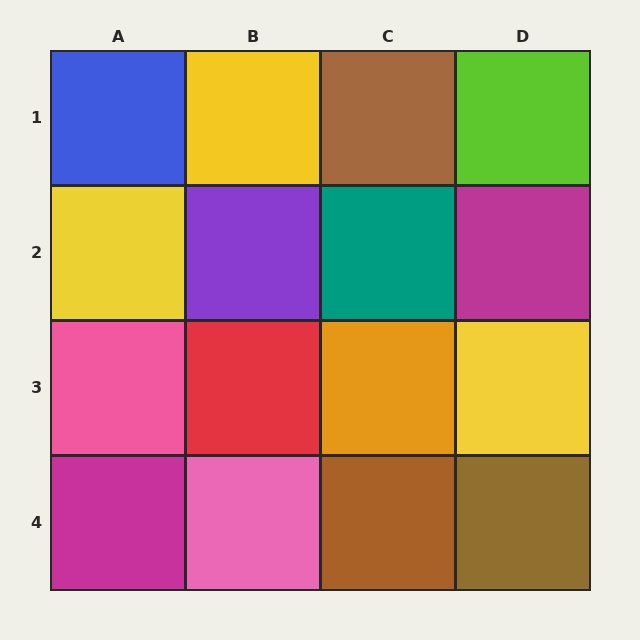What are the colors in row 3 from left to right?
Pink, red, orange, yellow.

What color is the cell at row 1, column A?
Blue.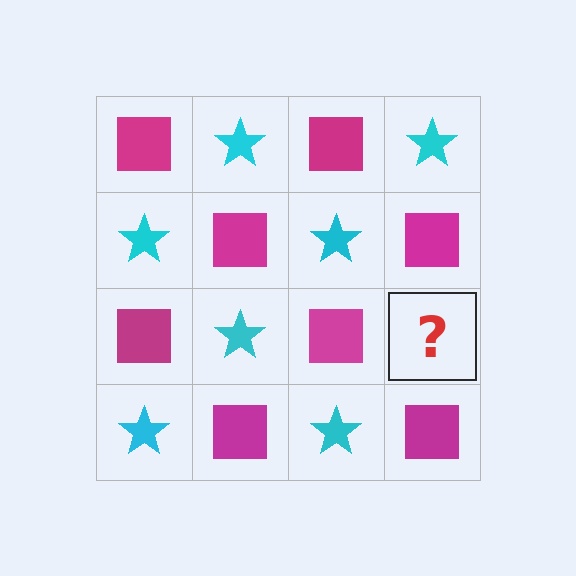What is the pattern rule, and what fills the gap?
The rule is that it alternates magenta square and cyan star in a checkerboard pattern. The gap should be filled with a cyan star.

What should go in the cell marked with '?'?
The missing cell should contain a cyan star.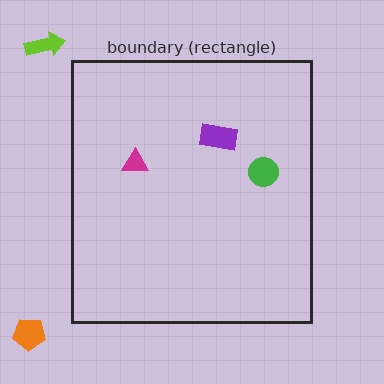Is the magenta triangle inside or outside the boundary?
Inside.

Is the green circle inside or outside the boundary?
Inside.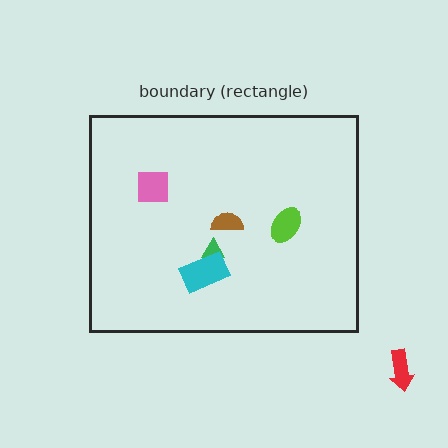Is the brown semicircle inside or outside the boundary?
Inside.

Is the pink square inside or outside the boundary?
Inside.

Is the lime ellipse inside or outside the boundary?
Inside.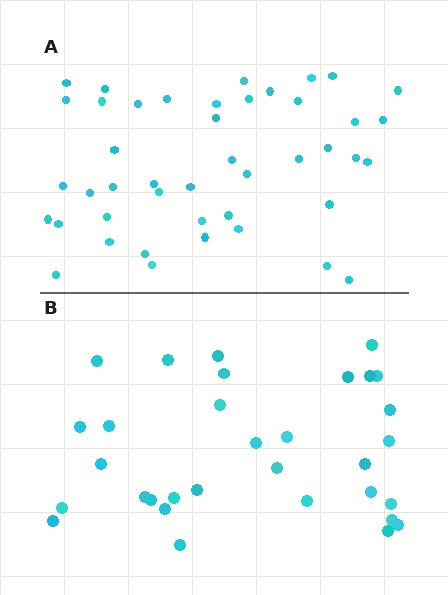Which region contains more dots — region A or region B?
Region A (the top region) has more dots.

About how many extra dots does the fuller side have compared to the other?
Region A has roughly 12 or so more dots than region B.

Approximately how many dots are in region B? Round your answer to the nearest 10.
About 30 dots. (The exact count is 32, which rounds to 30.)